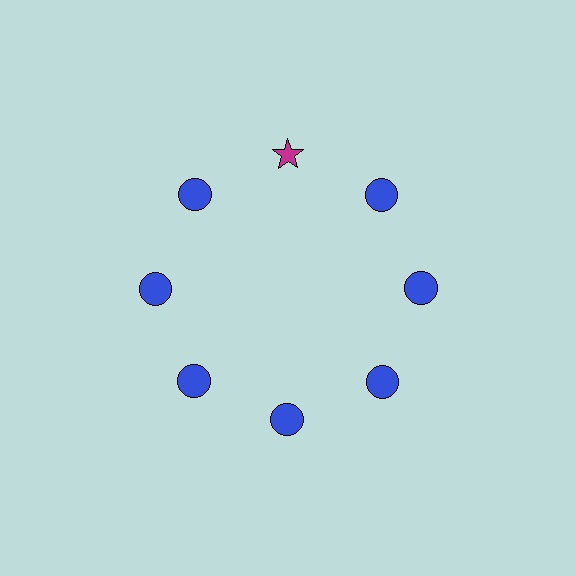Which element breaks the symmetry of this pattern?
The magenta star at roughly the 12 o'clock position breaks the symmetry. All other shapes are blue circles.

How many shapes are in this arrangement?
There are 8 shapes arranged in a ring pattern.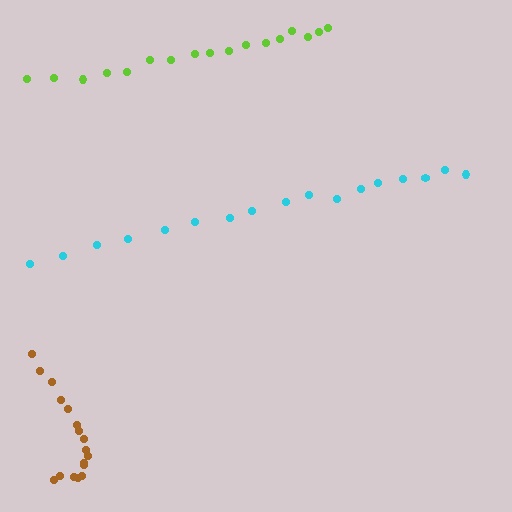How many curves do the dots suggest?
There are 3 distinct paths.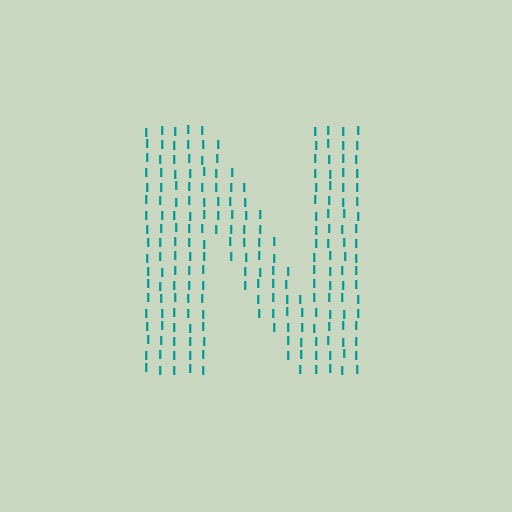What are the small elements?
The small elements are letter I's.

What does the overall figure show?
The overall figure shows the letter N.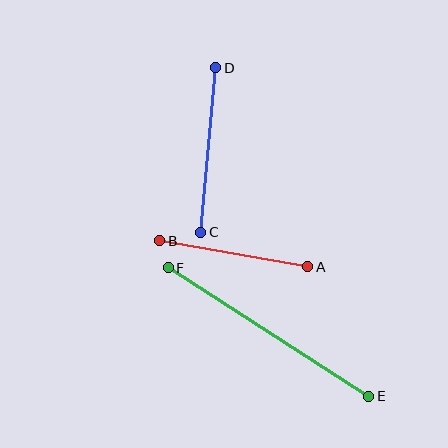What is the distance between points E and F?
The distance is approximately 238 pixels.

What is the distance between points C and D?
The distance is approximately 165 pixels.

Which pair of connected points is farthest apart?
Points E and F are farthest apart.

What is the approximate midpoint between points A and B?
The midpoint is at approximately (234, 254) pixels.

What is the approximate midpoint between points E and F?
The midpoint is at approximately (269, 332) pixels.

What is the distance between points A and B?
The distance is approximately 150 pixels.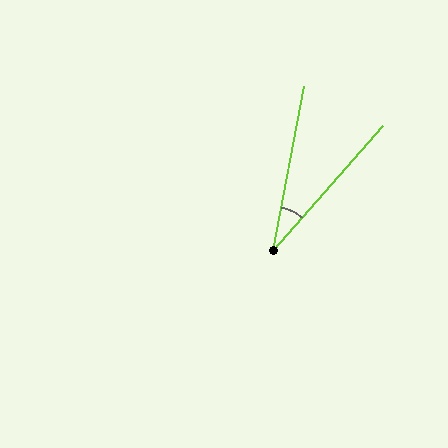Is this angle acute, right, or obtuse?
It is acute.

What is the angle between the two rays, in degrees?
Approximately 31 degrees.